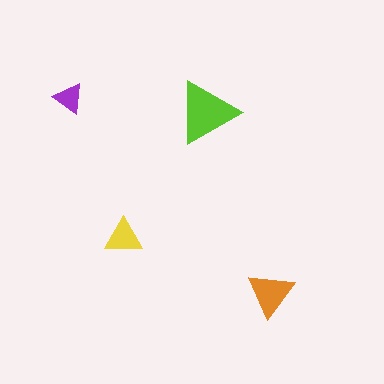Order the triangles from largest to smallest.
the lime one, the orange one, the yellow one, the purple one.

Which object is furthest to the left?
The purple triangle is leftmost.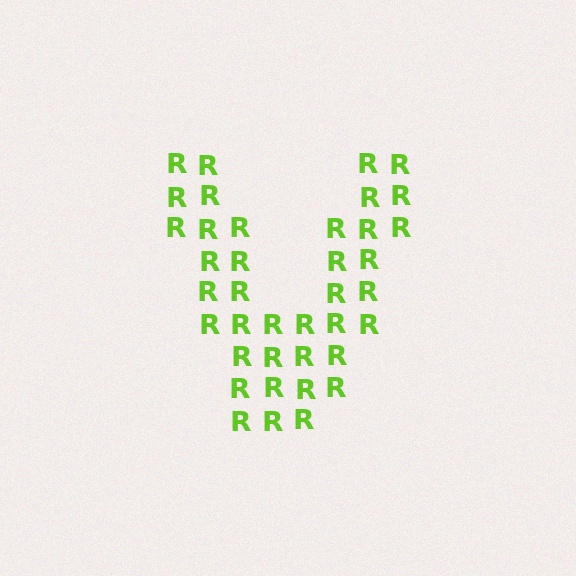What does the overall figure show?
The overall figure shows the letter V.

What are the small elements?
The small elements are letter R's.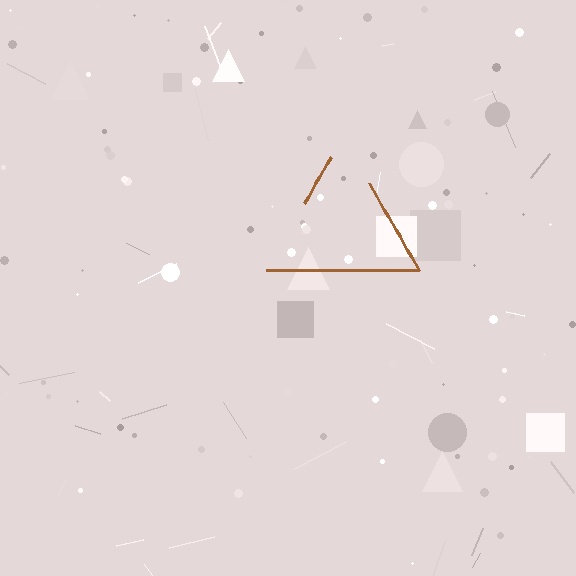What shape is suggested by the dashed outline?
The dashed outline suggests a triangle.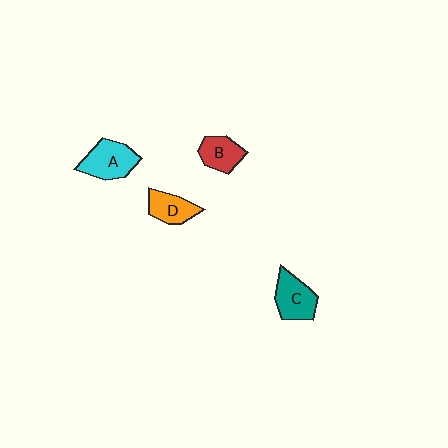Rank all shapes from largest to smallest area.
From largest to smallest: A (cyan), C (teal), D (orange), B (red).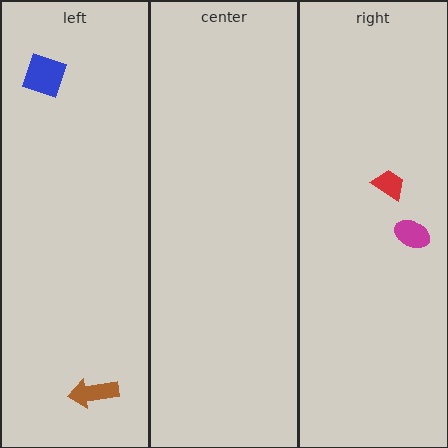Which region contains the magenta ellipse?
The right region.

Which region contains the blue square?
The left region.